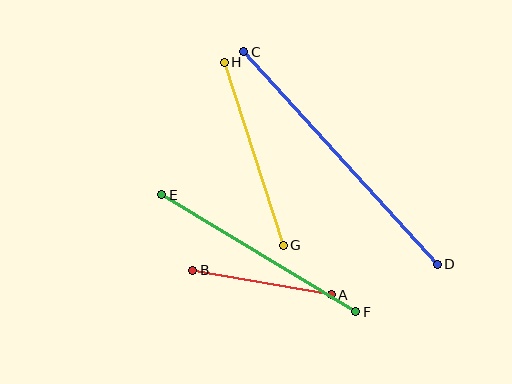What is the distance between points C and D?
The distance is approximately 287 pixels.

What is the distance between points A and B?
The distance is approximately 141 pixels.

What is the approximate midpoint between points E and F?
The midpoint is at approximately (259, 253) pixels.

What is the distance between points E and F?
The distance is approximately 227 pixels.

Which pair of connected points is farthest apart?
Points C and D are farthest apart.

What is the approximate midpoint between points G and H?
The midpoint is at approximately (254, 154) pixels.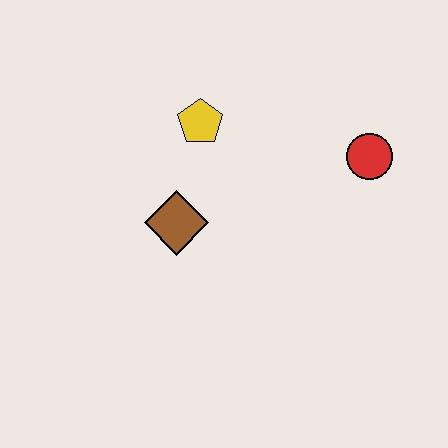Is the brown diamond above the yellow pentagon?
No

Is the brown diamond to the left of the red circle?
Yes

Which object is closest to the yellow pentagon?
The brown diamond is closest to the yellow pentagon.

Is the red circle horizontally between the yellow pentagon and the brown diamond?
No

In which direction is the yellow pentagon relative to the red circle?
The yellow pentagon is to the left of the red circle.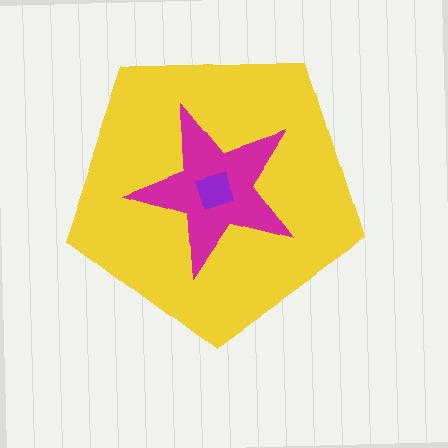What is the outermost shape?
The yellow pentagon.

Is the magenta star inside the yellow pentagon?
Yes.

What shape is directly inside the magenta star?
The purple diamond.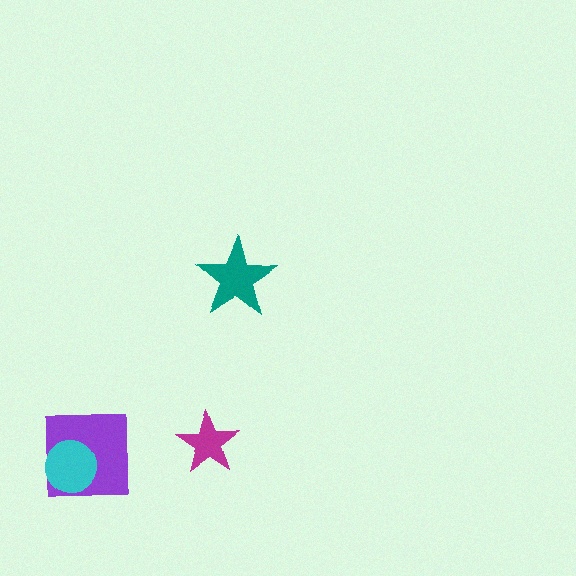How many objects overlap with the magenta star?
0 objects overlap with the magenta star.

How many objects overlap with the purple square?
1 object overlaps with the purple square.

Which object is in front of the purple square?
The cyan circle is in front of the purple square.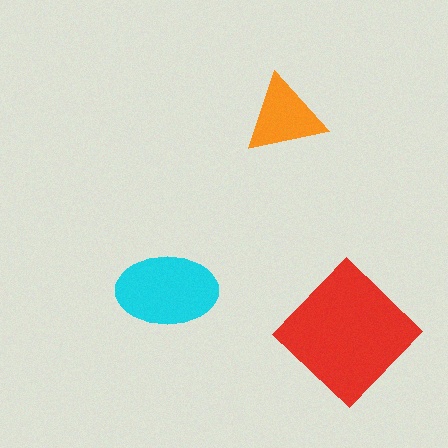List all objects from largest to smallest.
The red diamond, the cyan ellipse, the orange triangle.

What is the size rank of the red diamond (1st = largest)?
1st.